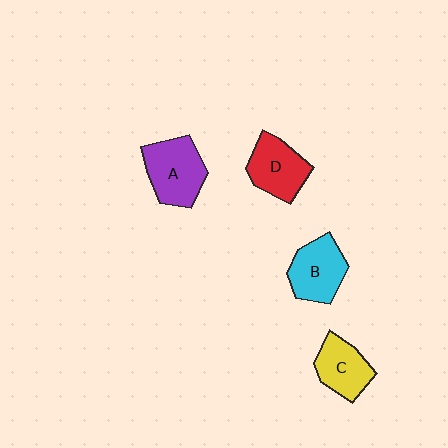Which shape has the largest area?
Shape A (purple).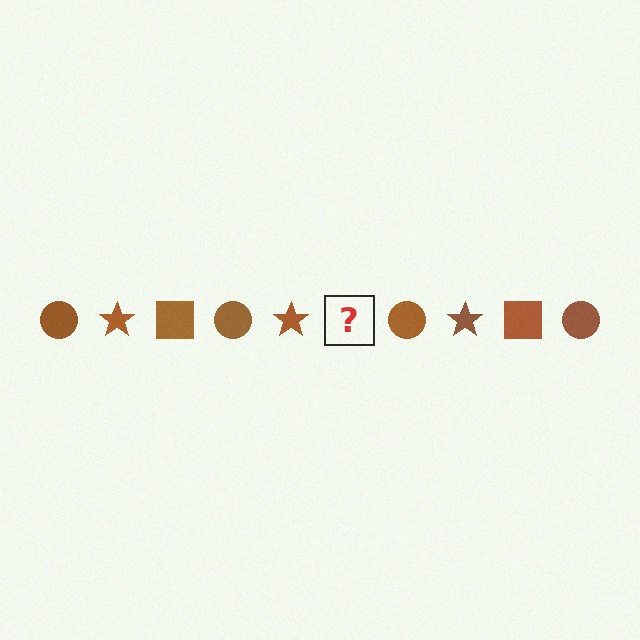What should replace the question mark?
The question mark should be replaced with a brown square.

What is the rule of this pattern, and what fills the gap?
The rule is that the pattern cycles through circle, star, square shapes in brown. The gap should be filled with a brown square.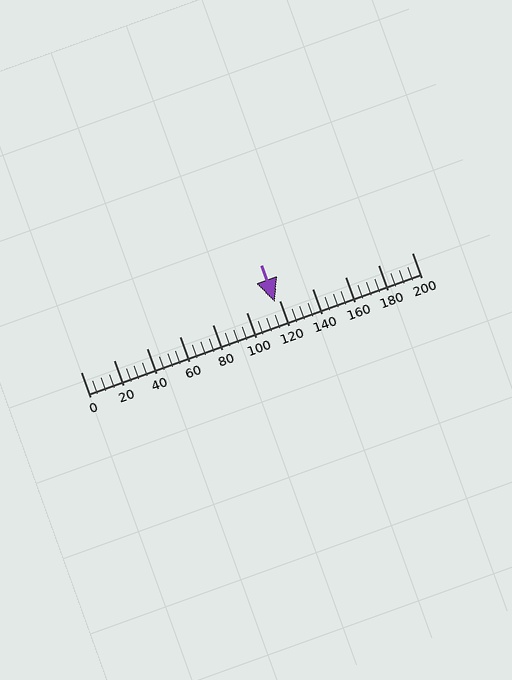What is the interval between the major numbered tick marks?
The major tick marks are spaced 20 units apart.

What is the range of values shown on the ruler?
The ruler shows values from 0 to 200.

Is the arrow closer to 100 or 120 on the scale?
The arrow is closer to 120.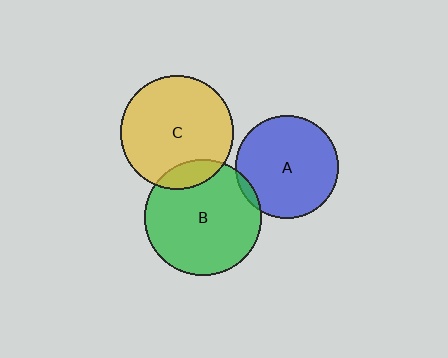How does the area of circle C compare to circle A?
Approximately 1.2 times.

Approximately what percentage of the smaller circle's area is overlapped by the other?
Approximately 5%.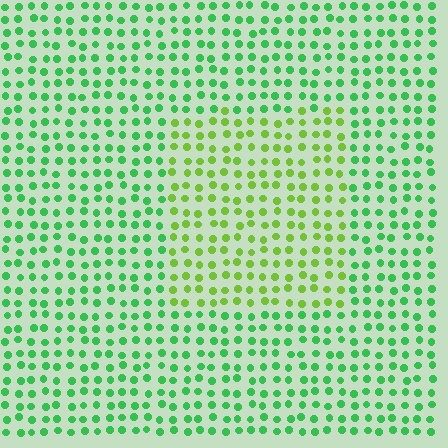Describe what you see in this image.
The image is filled with small green elements in a uniform arrangement. A rectangle-shaped region is visible where the elements are tinted to a slightly different hue, forming a subtle color boundary.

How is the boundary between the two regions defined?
The boundary is defined purely by a slight shift in hue (about 38 degrees). Spacing, size, and orientation are identical on both sides.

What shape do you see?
I see a rectangle.